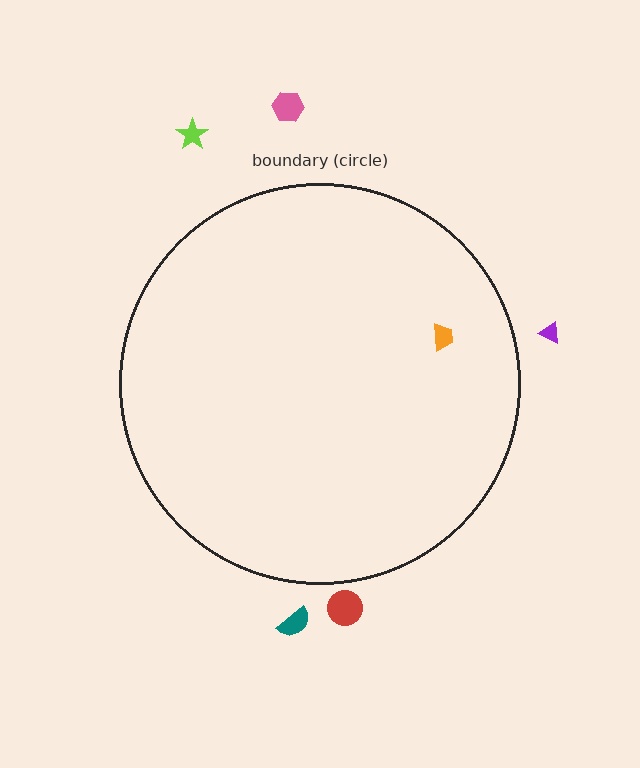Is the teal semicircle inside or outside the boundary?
Outside.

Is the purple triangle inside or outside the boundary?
Outside.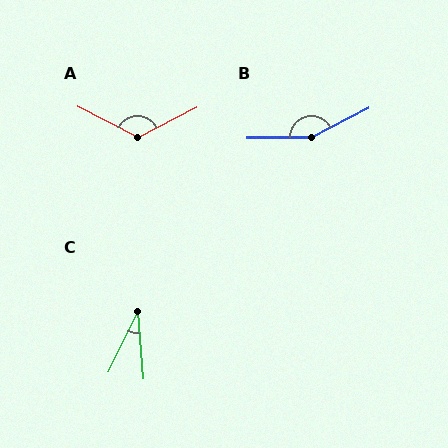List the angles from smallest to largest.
C (31°), A (126°), B (153°).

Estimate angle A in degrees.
Approximately 126 degrees.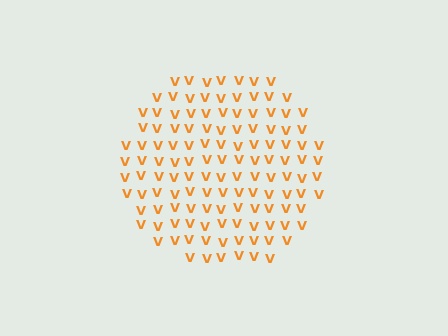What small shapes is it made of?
It is made of small letter V's.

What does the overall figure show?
The overall figure shows a circle.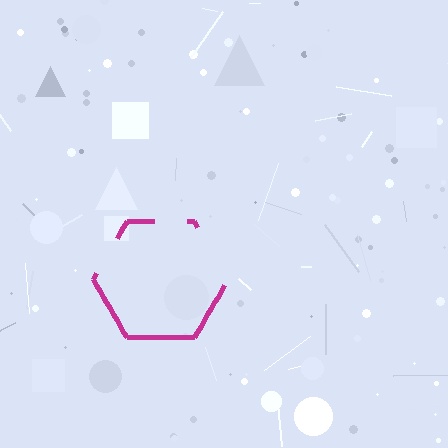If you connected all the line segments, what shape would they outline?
They would outline a hexagon.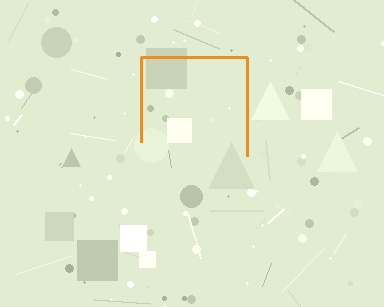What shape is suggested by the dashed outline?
The dashed outline suggests a square.